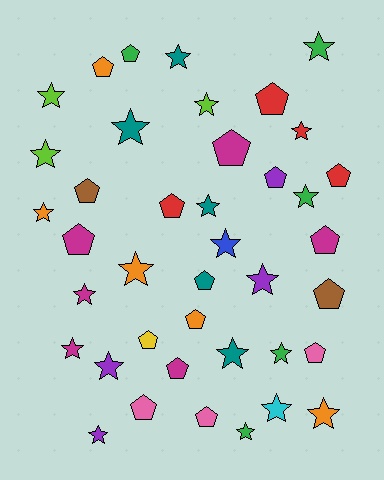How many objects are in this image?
There are 40 objects.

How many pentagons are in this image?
There are 18 pentagons.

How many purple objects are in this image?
There are 4 purple objects.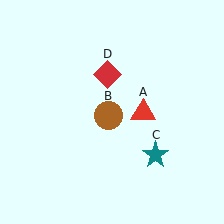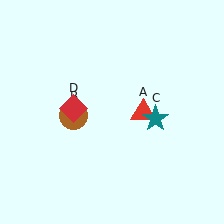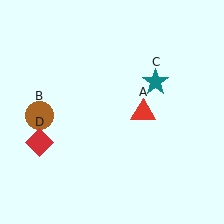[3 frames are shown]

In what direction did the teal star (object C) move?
The teal star (object C) moved up.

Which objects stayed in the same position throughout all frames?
Red triangle (object A) remained stationary.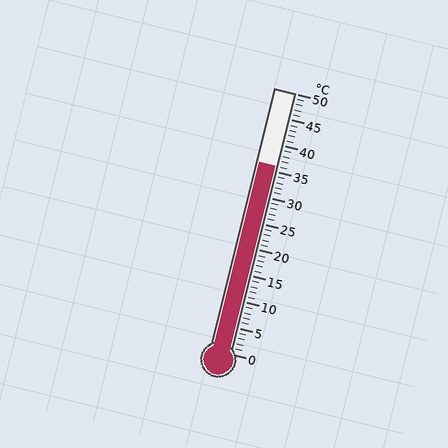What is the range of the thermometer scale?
The thermometer scale ranges from 0°C to 50°C.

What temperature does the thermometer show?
The thermometer shows approximately 36°C.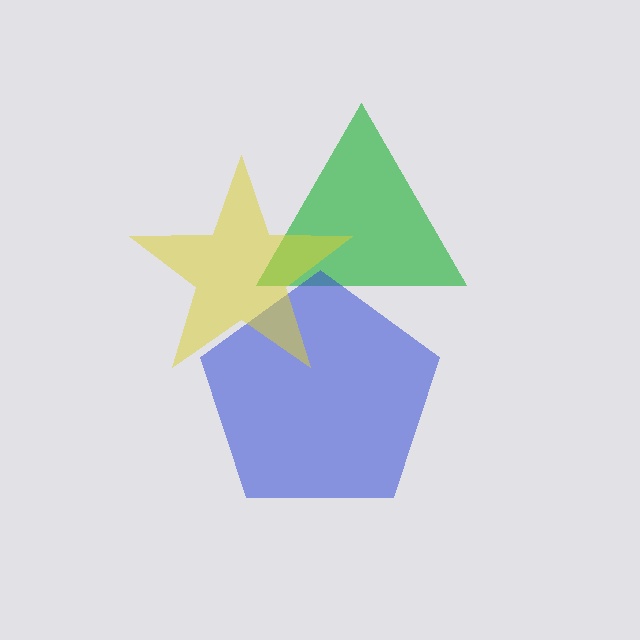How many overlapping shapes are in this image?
There are 3 overlapping shapes in the image.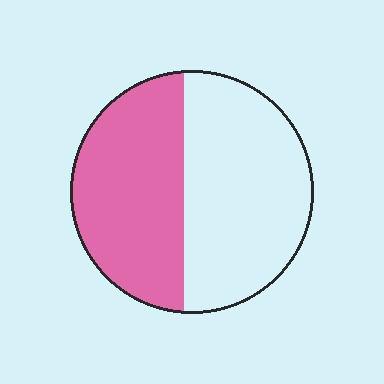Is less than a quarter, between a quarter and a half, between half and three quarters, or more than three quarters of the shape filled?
Between a quarter and a half.